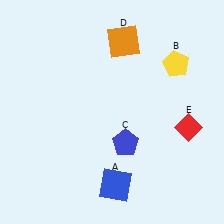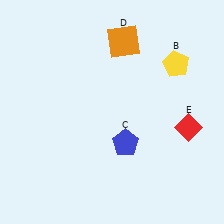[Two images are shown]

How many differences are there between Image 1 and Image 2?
There is 1 difference between the two images.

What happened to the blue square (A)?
The blue square (A) was removed in Image 2. It was in the bottom-right area of Image 1.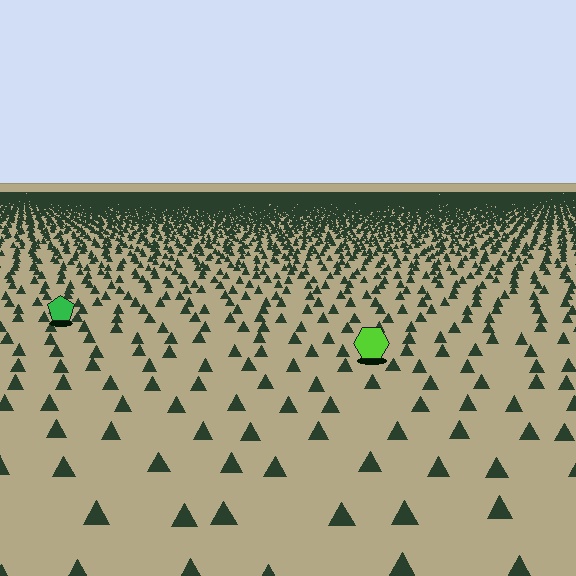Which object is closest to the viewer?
The lime hexagon is closest. The texture marks near it are larger and more spread out.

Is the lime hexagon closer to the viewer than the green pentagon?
Yes. The lime hexagon is closer — you can tell from the texture gradient: the ground texture is coarser near it.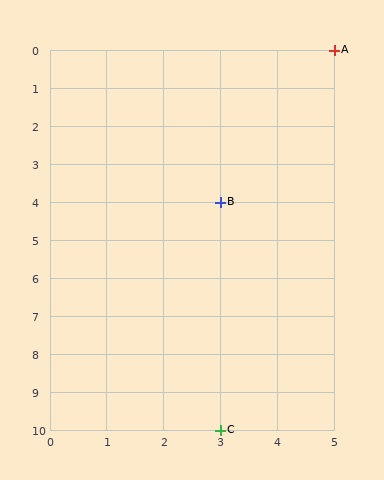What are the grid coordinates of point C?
Point C is at grid coordinates (3, 10).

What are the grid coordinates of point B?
Point B is at grid coordinates (3, 4).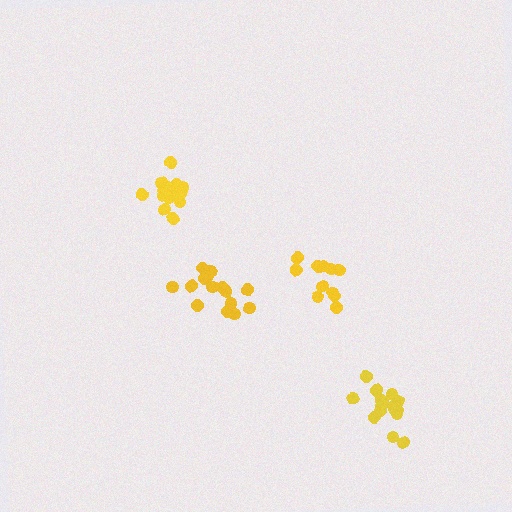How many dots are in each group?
Group 1: 11 dots, Group 2: 14 dots, Group 3: 15 dots, Group 4: 16 dots (56 total).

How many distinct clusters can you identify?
There are 4 distinct clusters.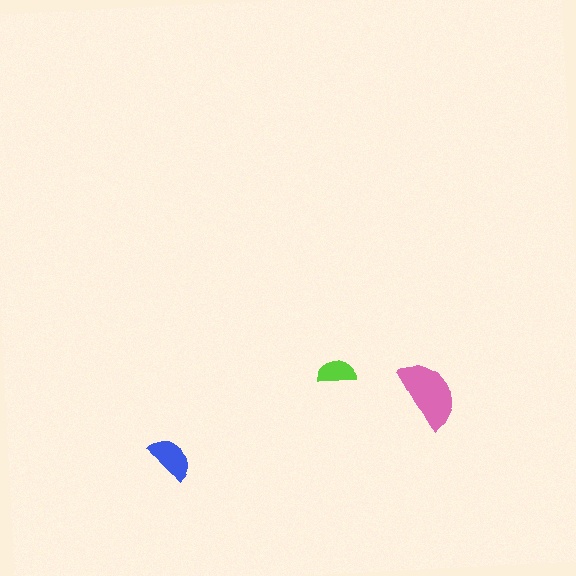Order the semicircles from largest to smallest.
the pink one, the blue one, the lime one.